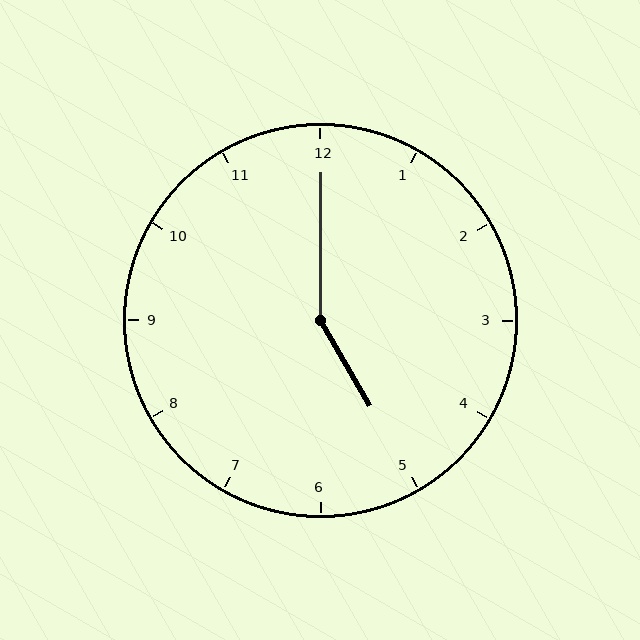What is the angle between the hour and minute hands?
Approximately 150 degrees.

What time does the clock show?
5:00.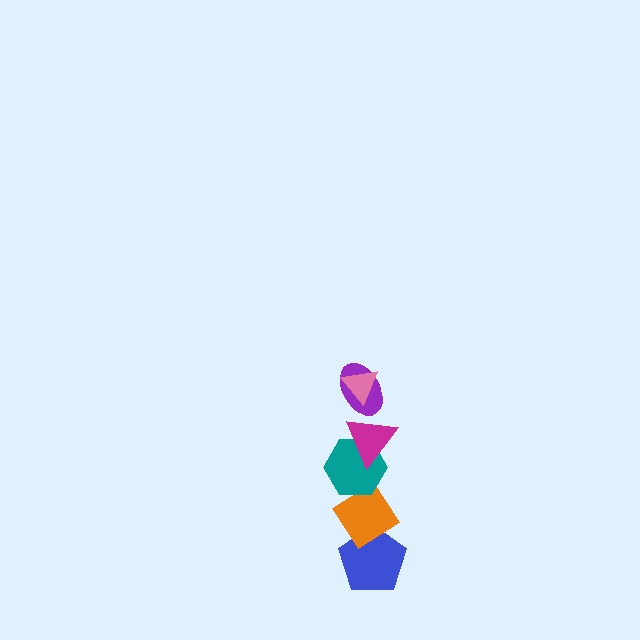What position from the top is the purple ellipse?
The purple ellipse is 2nd from the top.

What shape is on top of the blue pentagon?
The orange diamond is on top of the blue pentagon.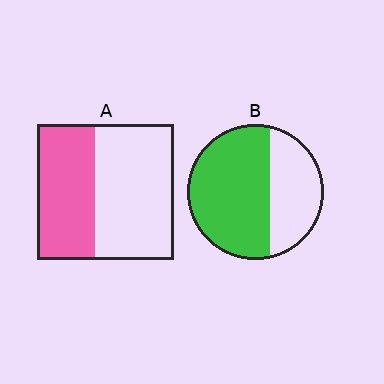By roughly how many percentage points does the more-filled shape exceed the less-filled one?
By roughly 20 percentage points (B over A).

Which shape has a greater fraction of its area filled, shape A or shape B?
Shape B.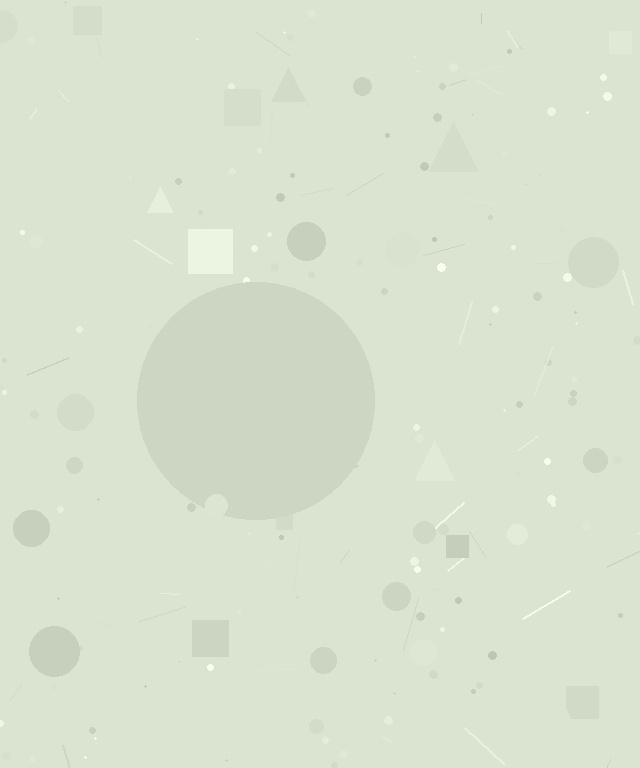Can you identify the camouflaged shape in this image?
The camouflaged shape is a circle.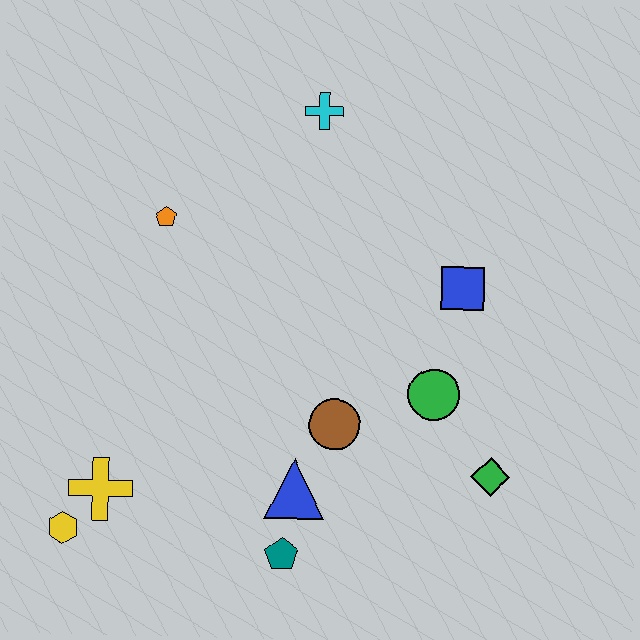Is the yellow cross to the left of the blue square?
Yes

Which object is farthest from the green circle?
The yellow hexagon is farthest from the green circle.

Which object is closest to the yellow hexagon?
The yellow cross is closest to the yellow hexagon.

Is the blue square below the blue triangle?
No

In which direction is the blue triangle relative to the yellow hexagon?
The blue triangle is to the right of the yellow hexagon.